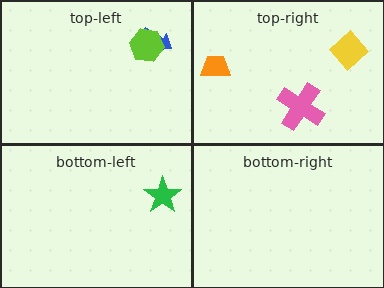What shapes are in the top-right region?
The orange trapezoid, the yellow diamond, the pink cross.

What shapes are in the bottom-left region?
The green star.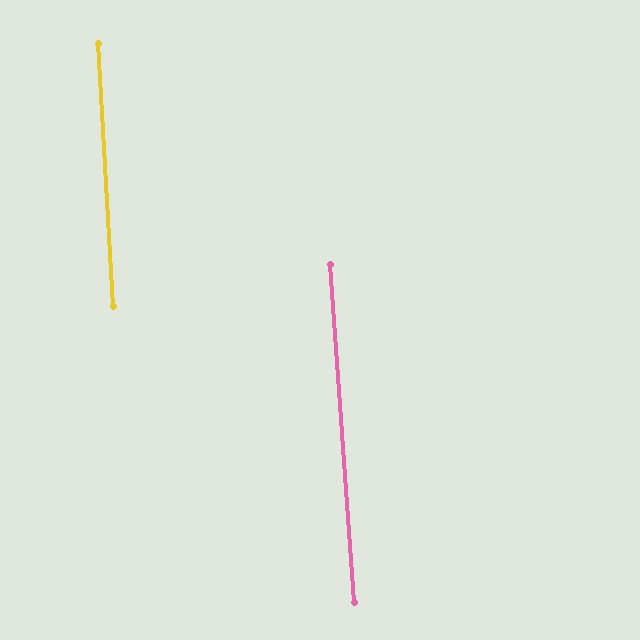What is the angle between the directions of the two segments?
Approximately 1 degree.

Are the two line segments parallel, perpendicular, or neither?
Parallel — their directions differ by only 0.7°.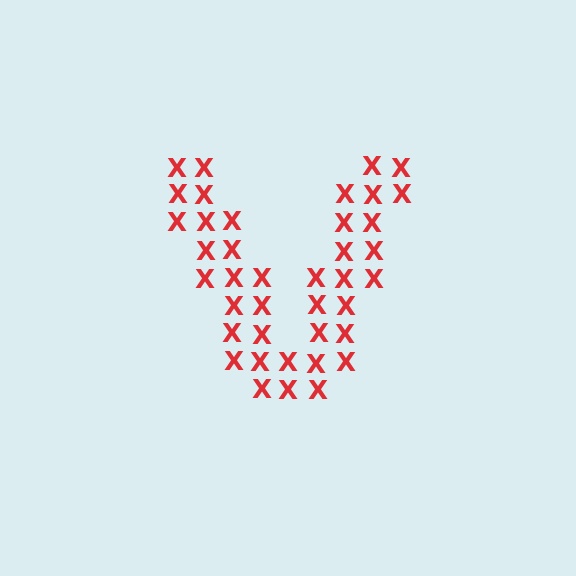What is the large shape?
The large shape is the letter V.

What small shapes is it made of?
It is made of small letter X's.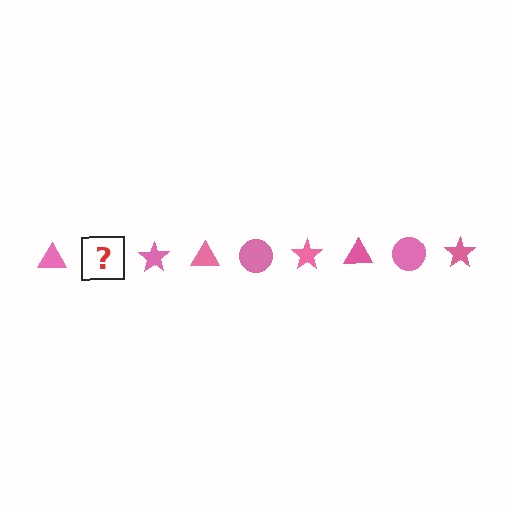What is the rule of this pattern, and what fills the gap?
The rule is that the pattern cycles through triangle, circle, star shapes in pink. The gap should be filled with a pink circle.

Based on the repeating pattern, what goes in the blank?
The blank should be a pink circle.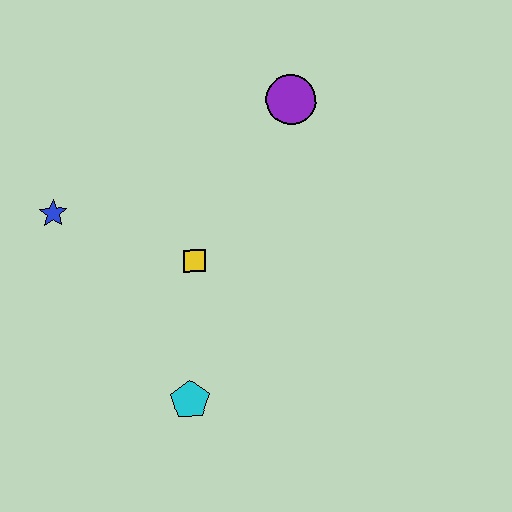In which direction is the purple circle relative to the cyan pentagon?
The purple circle is above the cyan pentagon.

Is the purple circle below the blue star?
No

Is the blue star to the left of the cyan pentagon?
Yes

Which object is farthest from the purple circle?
The cyan pentagon is farthest from the purple circle.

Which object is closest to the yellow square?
The cyan pentagon is closest to the yellow square.